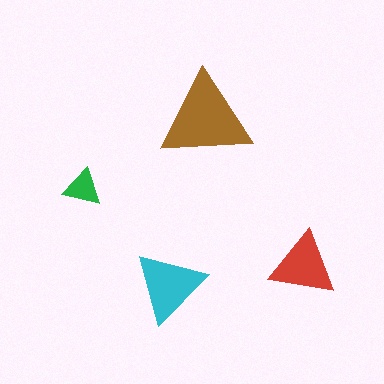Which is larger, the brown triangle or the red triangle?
The brown one.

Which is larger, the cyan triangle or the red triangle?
The cyan one.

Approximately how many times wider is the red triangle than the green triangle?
About 1.5 times wider.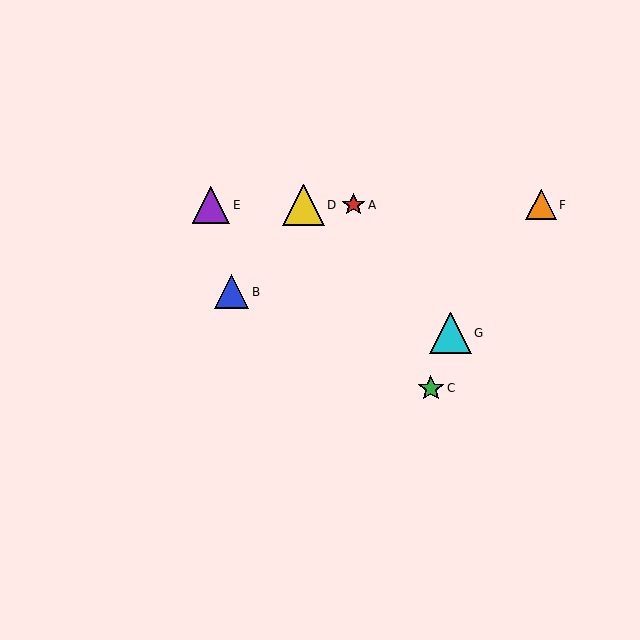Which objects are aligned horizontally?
Objects A, D, E, F are aligned horizontally.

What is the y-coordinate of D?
Object D is at y≈205.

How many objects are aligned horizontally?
4 objects (A, D, E, F) are aligned horizontally.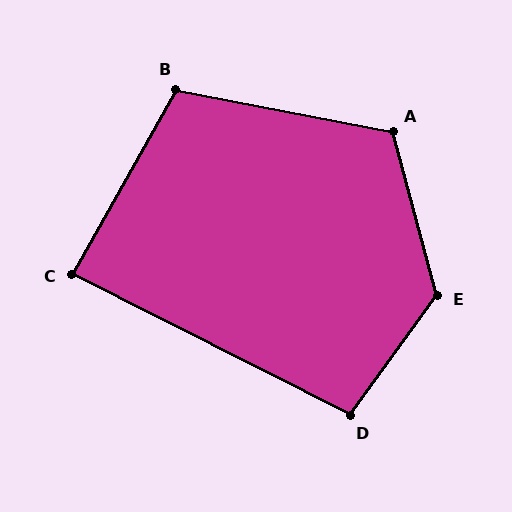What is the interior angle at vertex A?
Approximately 116 degrees (obtuse).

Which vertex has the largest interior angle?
E, at approximately 129 degrees.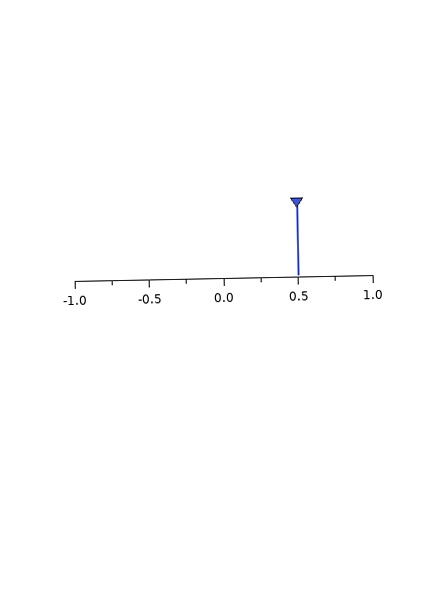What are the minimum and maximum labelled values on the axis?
The axis runs from -1.0 to 1.0.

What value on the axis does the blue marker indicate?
The marker indicates approximately 0.5.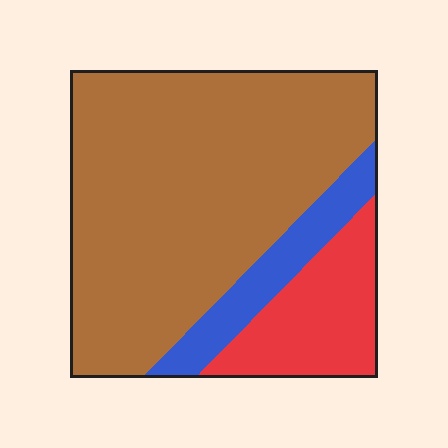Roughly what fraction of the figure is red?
Red takes up less than a quarter of the figure.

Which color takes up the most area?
Brown, at roughly 70%.